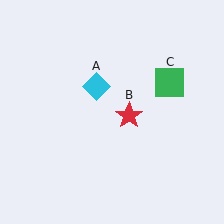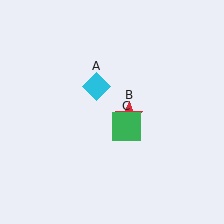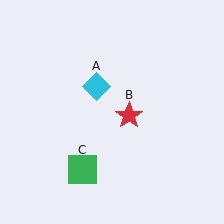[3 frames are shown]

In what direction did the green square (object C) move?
The green square (object C) moved down and to the left.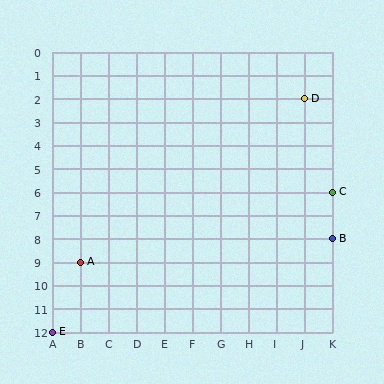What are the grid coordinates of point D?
Point D is at grid coordinates (J, 2).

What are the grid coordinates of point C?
Point C is at grid coordinates (K, 6).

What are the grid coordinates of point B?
Point B is at grid coordinates (K, 8).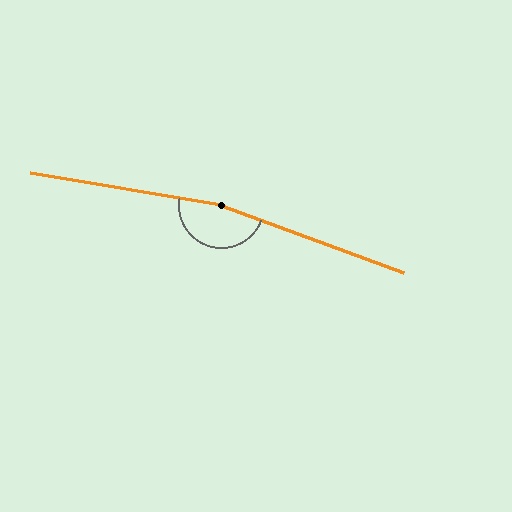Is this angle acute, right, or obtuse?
It is obtuse.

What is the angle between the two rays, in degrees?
Approximately 169 degrees.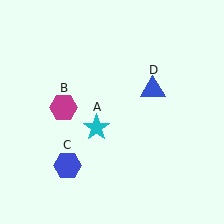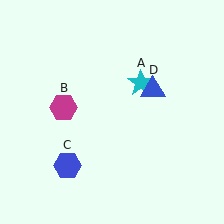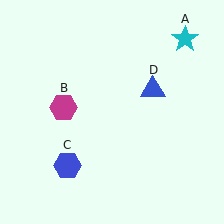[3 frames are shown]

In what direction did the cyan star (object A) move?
The cyan star (object A) moved up and to the right.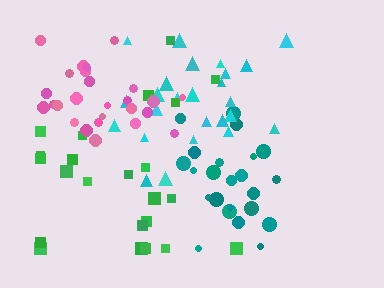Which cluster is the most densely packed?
Pink.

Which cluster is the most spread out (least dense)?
Green.